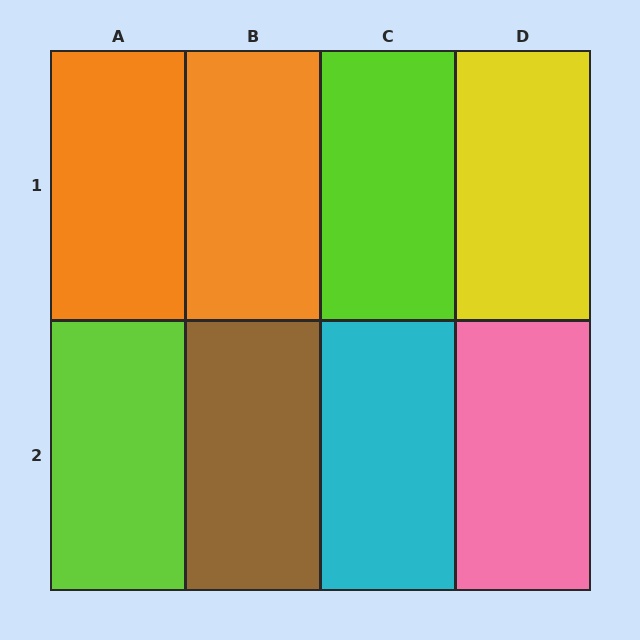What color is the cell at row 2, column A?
Lime.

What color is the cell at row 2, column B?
Brown.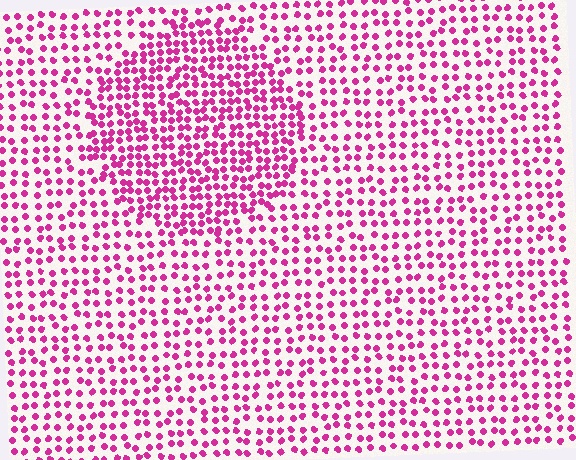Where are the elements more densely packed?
The elements are more densely packed inside the circle boundary.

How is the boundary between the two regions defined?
The boundary is defined by a change in element density (approximately 1.7x ratio). All elements are the same color, size, and shape.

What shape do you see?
I see a circle.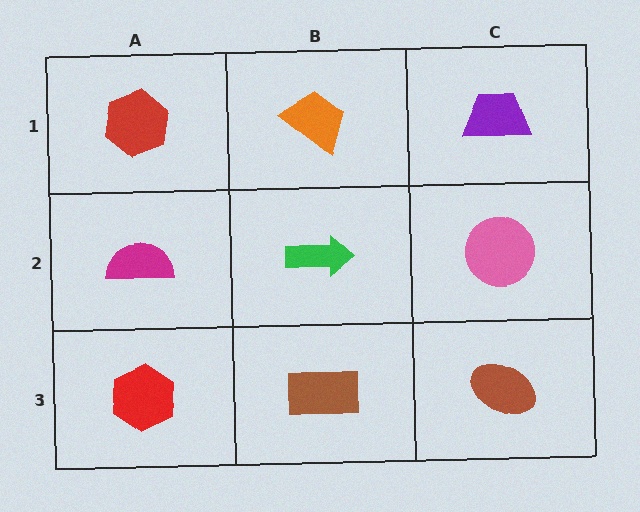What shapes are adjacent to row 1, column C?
A pink circle (row 2, column C), an orange trapezoid (row 1, column B).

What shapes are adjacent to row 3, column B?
A green arrow (row 2, column B), a red hexagon (row 3, column A), a brown ellipse (row 3, column C).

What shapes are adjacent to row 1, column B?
A green arrow (row 2, column B), a red hexagon (row 1, column A), a purple trapezoid (row 1, column C).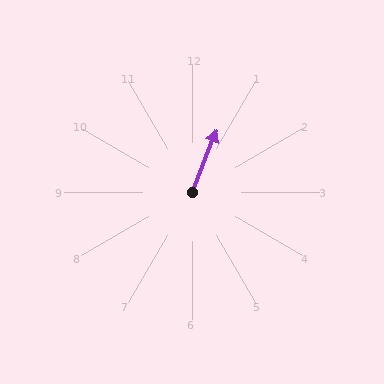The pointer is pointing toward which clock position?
Roughly 1 o'clock.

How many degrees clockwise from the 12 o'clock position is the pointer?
Approximately 21 degrees.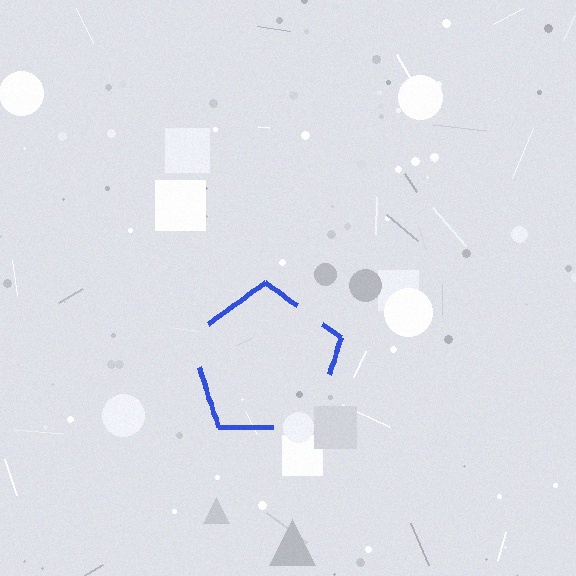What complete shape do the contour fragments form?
The contour fragments form a pentagon.